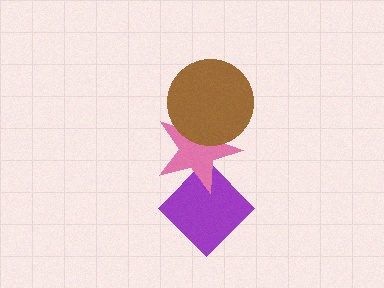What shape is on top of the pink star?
The brown circle is on top of the pink star.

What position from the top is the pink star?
The pink star is 2nd from the top.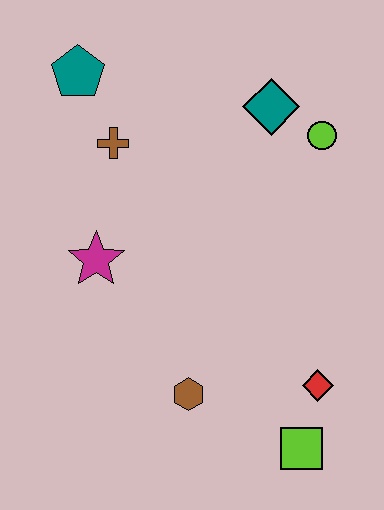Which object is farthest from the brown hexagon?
The teal pentagon is farthest from the brown hexagon.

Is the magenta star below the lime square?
No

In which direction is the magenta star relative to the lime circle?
The magenta star is to the left of the lime circle.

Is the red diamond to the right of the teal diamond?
Yes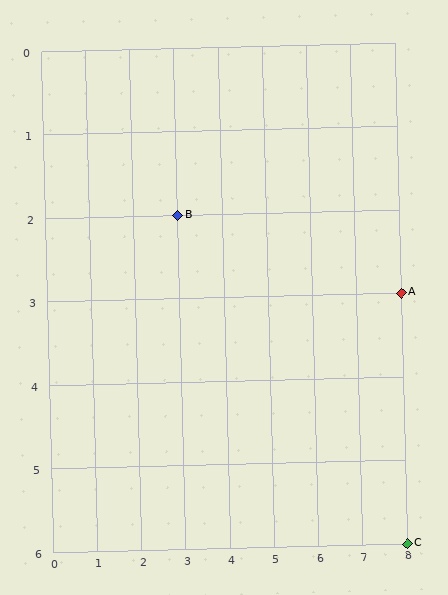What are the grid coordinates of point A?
Point A is at grid coordinates (8, 3).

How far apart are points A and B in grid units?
Points A and B are 5 columns and 1 row apart (about 5.1 grid units diagonally).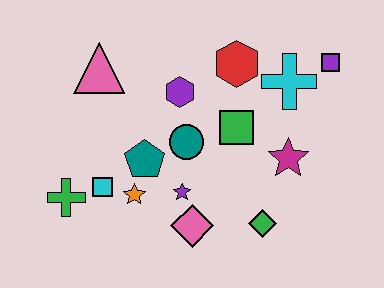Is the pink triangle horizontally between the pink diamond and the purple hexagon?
No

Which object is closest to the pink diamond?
The purple star is closest to the pink diamond.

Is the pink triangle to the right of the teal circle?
No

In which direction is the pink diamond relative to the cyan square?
The pink diamond is to the right of the cyan square.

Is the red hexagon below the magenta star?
No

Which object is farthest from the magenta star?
The green cross is farthest from the magenta star.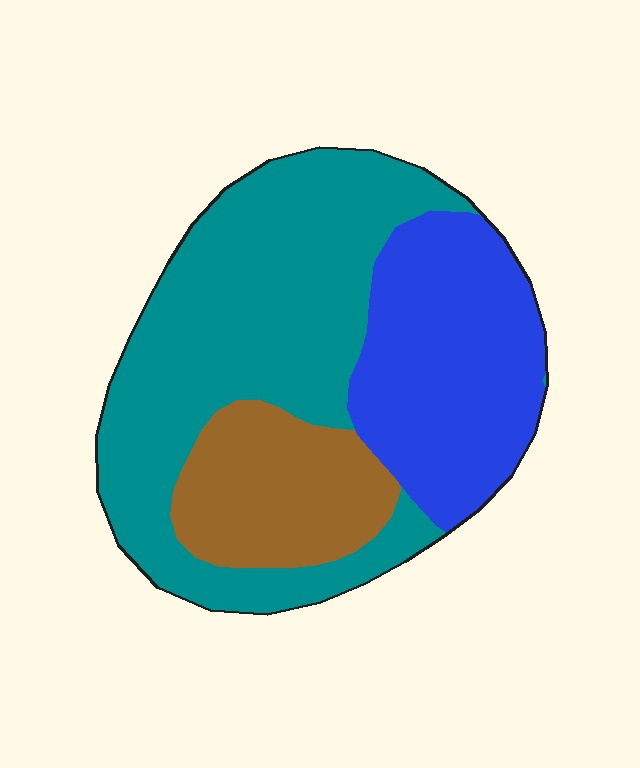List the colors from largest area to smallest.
From largest to smallest: teal, blue, brown.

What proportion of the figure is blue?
Blue covers 29% of the figure.